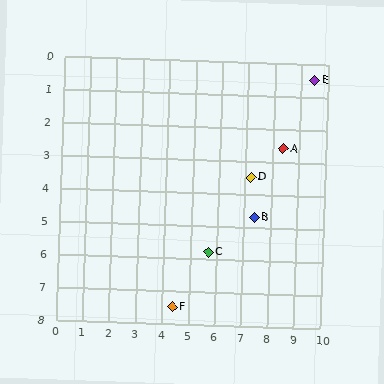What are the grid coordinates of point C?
Point C is at approximately (5.7, 5.8).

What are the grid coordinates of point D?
Point D is at approximately (7.2, 3.5).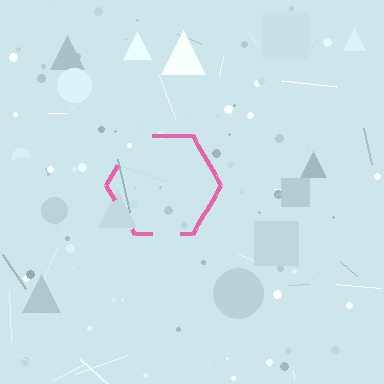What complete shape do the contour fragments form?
The contour fragments form a hexagon.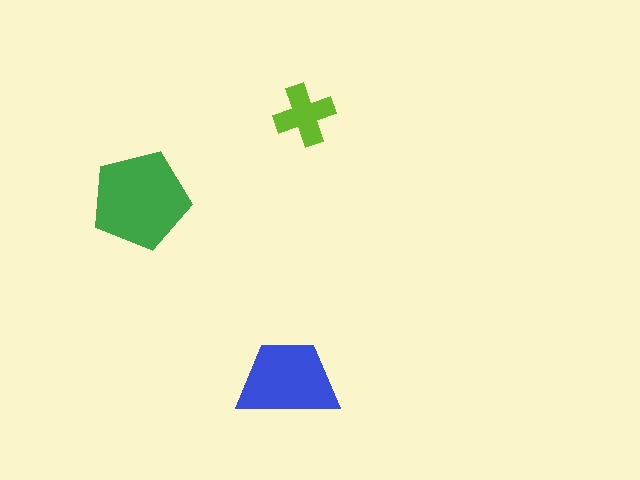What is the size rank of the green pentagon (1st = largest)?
1st.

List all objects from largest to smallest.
The green pentagon, the blue trapezoid, the lime cross.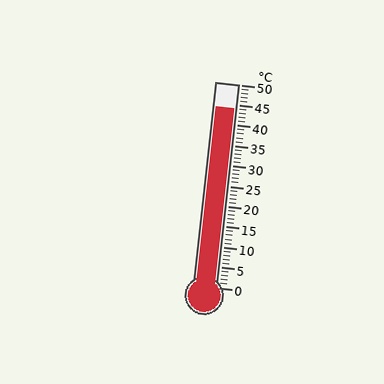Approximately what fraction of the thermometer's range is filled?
The thermometer is filled to approximately 90% of its range.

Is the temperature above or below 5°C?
The temperature is above 5°C.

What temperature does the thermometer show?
The thermometer shows approximately 44°C.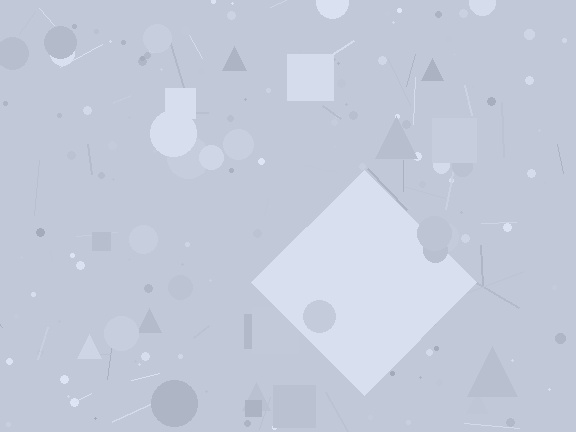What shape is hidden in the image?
A diamond is hidden in the image.